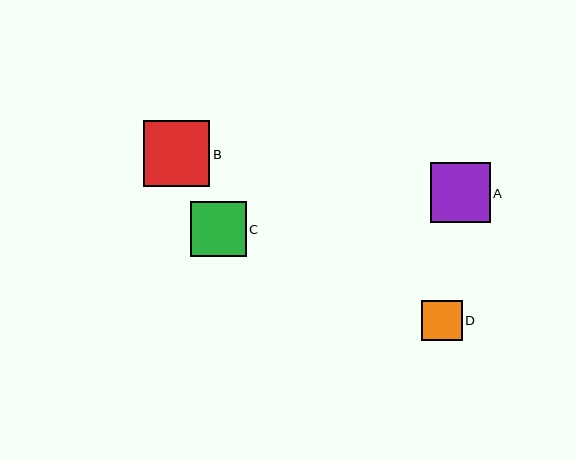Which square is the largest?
Square B is the largest with a size of approximately 66 pixels.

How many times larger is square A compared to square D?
Square A is approximately 1.5 times the size of square D.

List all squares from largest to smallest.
From largest to smallest: B, A, C, D.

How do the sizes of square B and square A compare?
Square B and square A are approximately the same size.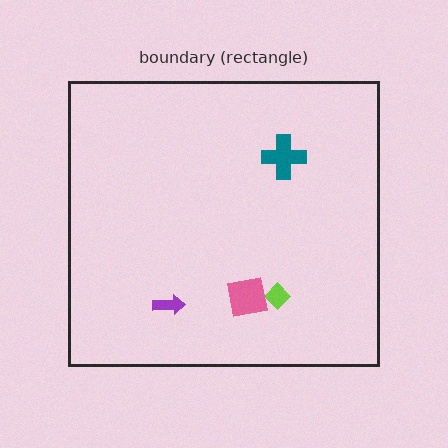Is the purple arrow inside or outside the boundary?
Inside.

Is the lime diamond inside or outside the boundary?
Inside.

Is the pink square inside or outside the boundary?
Inside.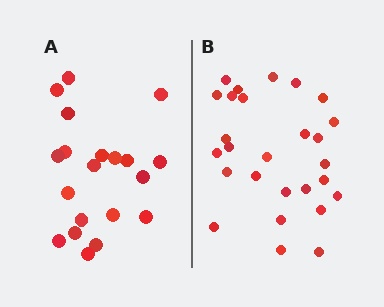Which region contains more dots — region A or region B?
Region B (the right region) has more dots.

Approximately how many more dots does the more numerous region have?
Region B has roughly 8 or so more dots than region A.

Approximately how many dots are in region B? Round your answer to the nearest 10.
About 30 dots. (The exact count is 27, which rounds to 30.)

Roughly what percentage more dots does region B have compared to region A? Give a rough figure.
About 35% more.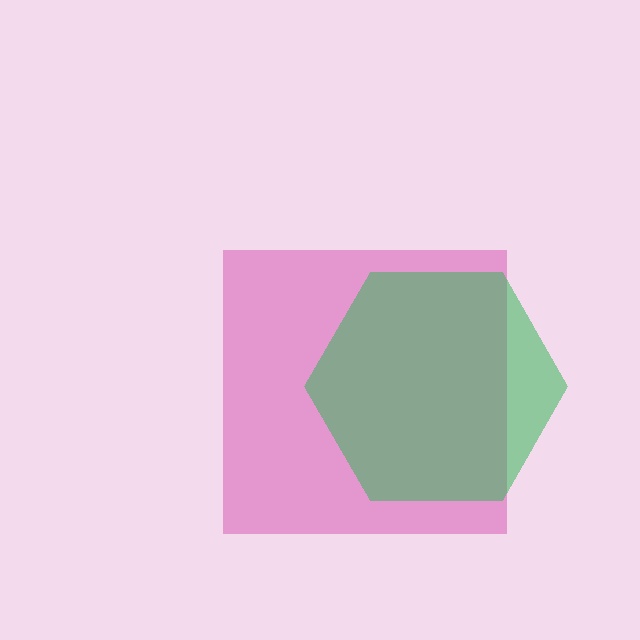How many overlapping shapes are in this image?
There are 2 overlapping shapes in the image.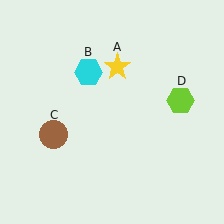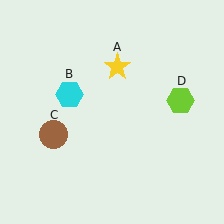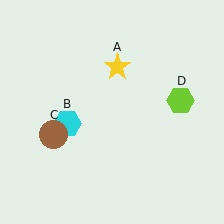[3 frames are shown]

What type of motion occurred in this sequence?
The cyan hexagon (object B) rotated counterclockwise around the center of the scene.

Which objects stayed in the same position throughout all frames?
Yellow star (object A) and brown circle (object C) and lime hexagon (object D) remained stationary.